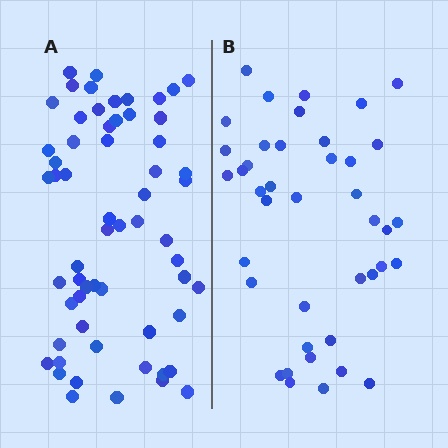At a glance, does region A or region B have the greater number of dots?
Region A (the left region) has more dots.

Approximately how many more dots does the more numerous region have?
Region A has approximately 20 more dots than region B.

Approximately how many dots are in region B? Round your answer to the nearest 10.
About 40 dots. (The exact count is 41, which rounds to 40.)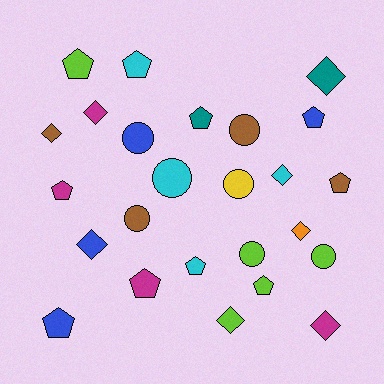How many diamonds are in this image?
There are 8 diamonds.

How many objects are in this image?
There are 25 objects.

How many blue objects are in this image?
There are 4 blue objects.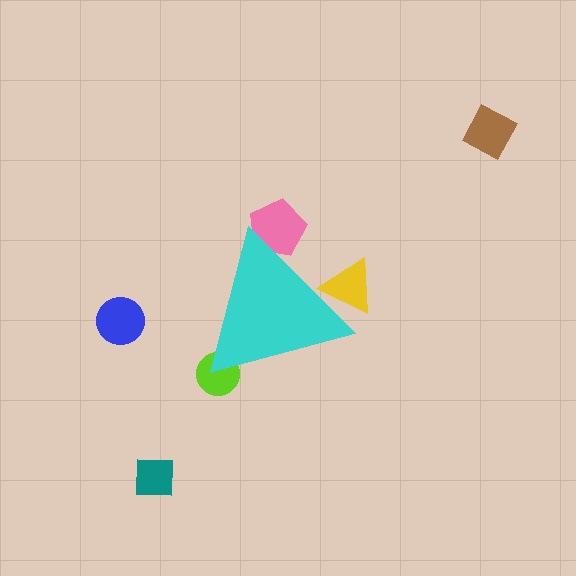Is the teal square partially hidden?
No, the teal square is fully visible.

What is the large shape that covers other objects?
A cyan triangle.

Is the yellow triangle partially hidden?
Yes, the yellow triangle is partially hidden behind the cyan triangle.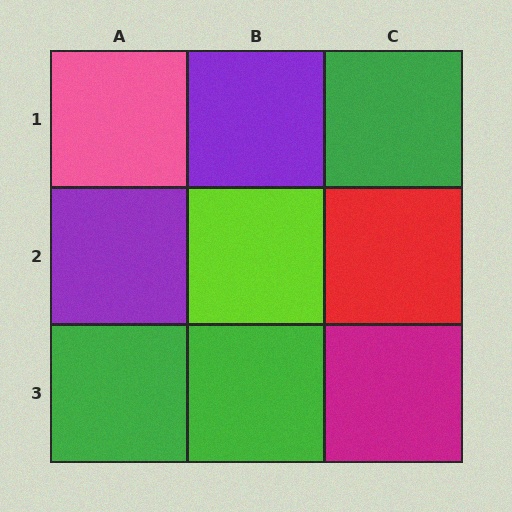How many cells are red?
1 cell is red.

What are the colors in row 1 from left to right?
Pink, purple, green.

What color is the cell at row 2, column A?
Purple.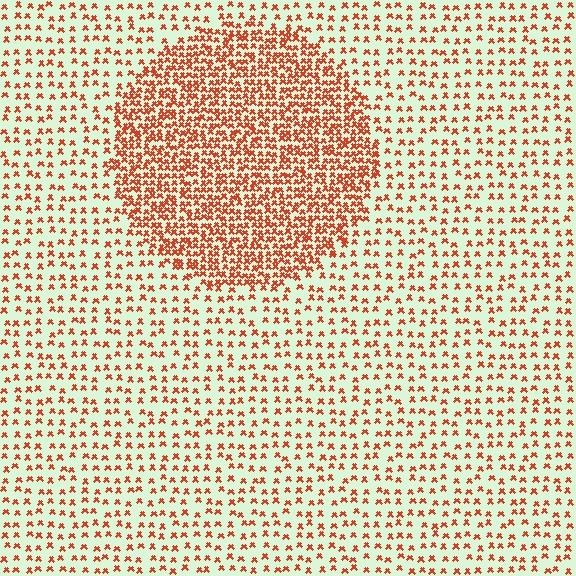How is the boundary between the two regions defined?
The boundary is defined by a change in element density (approximately 2.5x ratio). All elements are the same color, size, and shape.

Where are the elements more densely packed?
The elements are more densely packed inside the circle boundary.